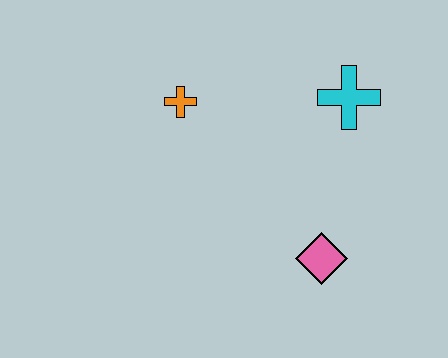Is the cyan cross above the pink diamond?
Yes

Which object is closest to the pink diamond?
The cyan cross is closest to the pink diamond.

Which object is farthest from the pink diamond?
The orange cross is farthest from the pink diamond.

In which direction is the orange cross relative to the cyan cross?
The orange cross is to the left of the cyan cross.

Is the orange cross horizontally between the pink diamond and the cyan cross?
No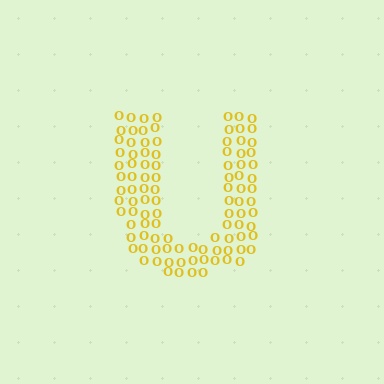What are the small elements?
The small elements are letter O's.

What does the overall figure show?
The overall figure shows the letter U.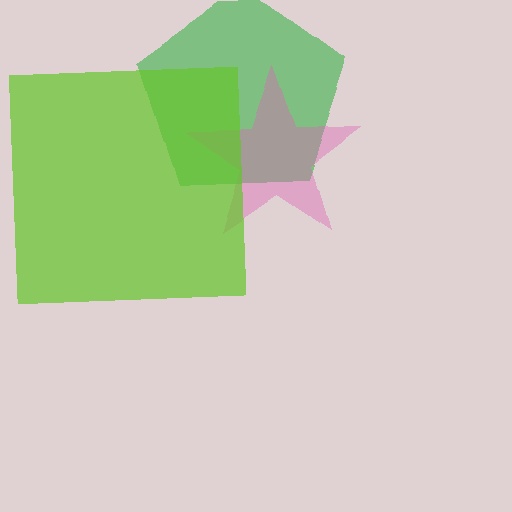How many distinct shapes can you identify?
There are 3 distinct shapes: a green pentagon, a pink star, a lime square.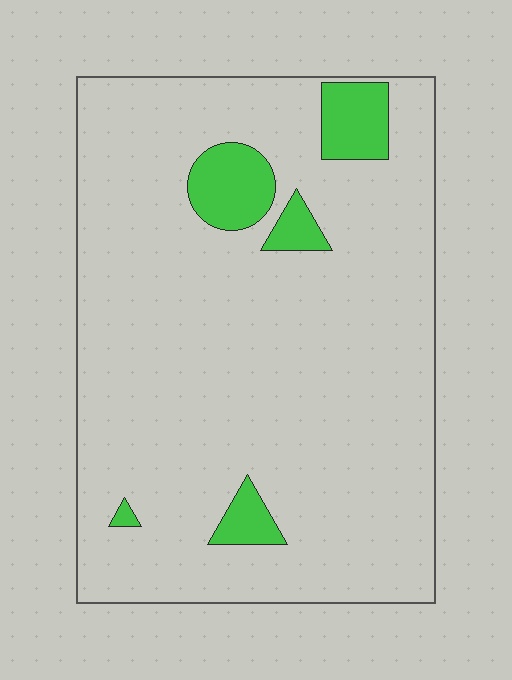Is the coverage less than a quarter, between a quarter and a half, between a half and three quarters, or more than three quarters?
Less than a quarter.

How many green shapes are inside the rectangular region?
5.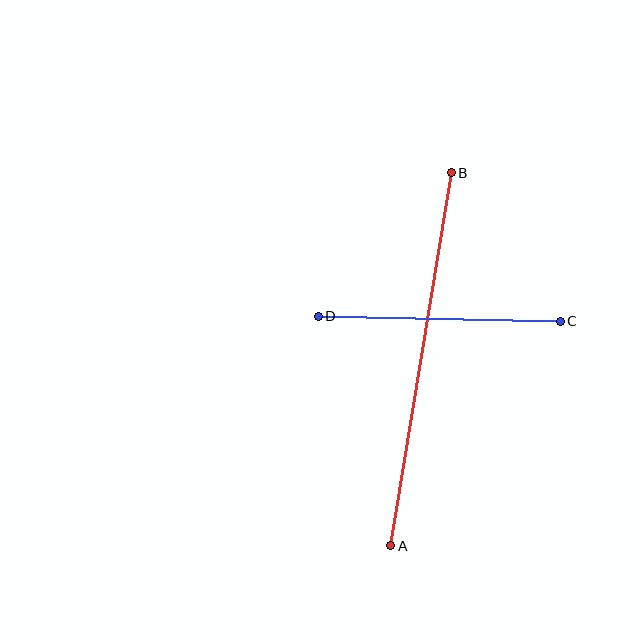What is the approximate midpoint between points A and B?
The midpoint is at approximately (421, 359) pixels.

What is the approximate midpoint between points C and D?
The midpoint is at approximately (439, 319) pixels.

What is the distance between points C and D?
The distance is approximately 242 pixels.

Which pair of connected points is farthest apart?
Points A and B are farthest apart.